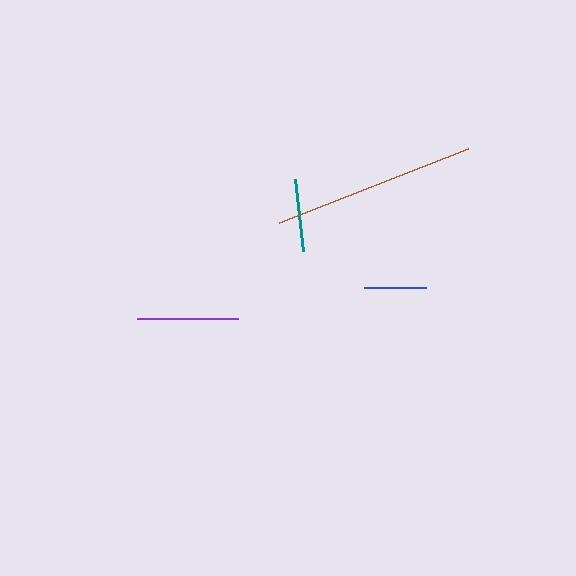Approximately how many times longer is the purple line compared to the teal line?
The purple line is approximately 1.4 times the length of the teal line.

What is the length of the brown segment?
The brown segment is approximately 203 pixels long.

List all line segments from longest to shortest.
From longest to shortest: brown, purple, teal, blue.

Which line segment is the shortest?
The blue line is the shortest at approximately 62 pixels.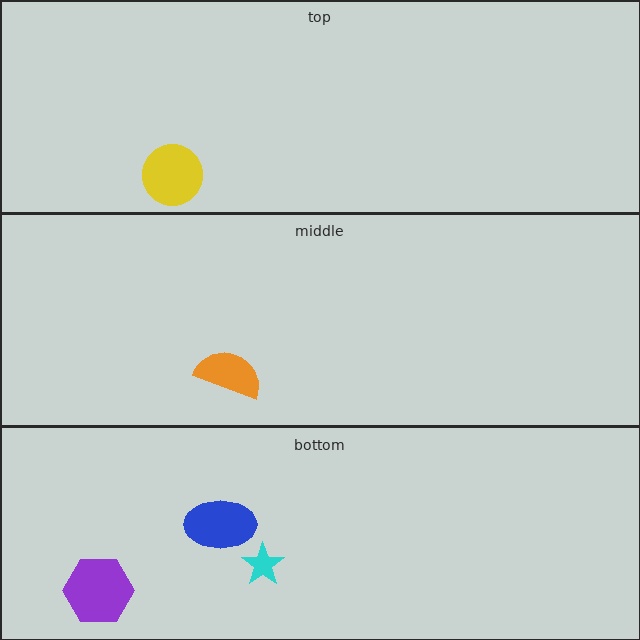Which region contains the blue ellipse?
The bottom region.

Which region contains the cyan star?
The bottom region.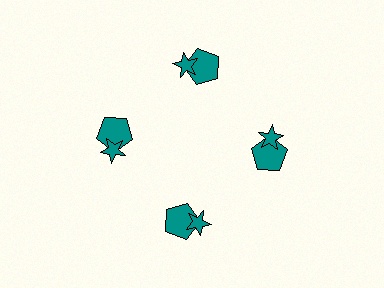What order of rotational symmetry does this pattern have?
This pattern has 4-fold rotational symmetry.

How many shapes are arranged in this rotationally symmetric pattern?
There are 8 shapes, arranged in 4 groups of 2.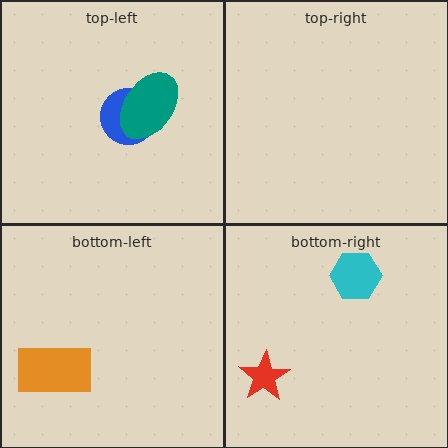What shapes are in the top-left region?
The blue circle, the teal ellipse.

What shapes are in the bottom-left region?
The orange rectangle.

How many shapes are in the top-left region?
2.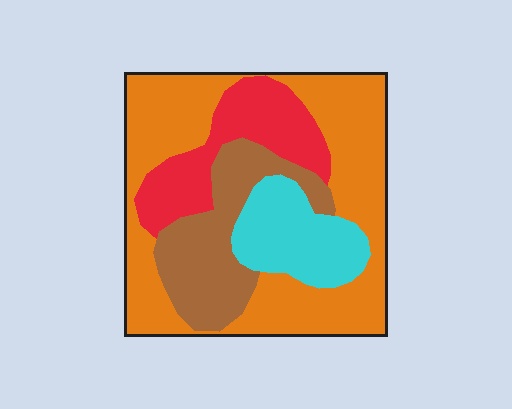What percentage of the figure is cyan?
Cyan takes up about one sixth (1/6) of the figure.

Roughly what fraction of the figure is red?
Red takes up about one sixth (1/6) of the figure.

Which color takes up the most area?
Orange, at roughly 50%.